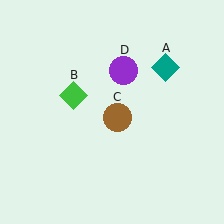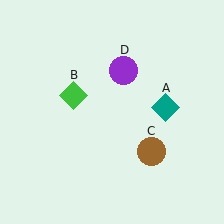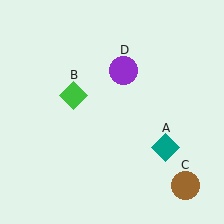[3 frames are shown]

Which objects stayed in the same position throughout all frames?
Green diamond (object B) and purple circle (object D) remained stationary.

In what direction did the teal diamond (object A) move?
The teal diamond (object A) moved down.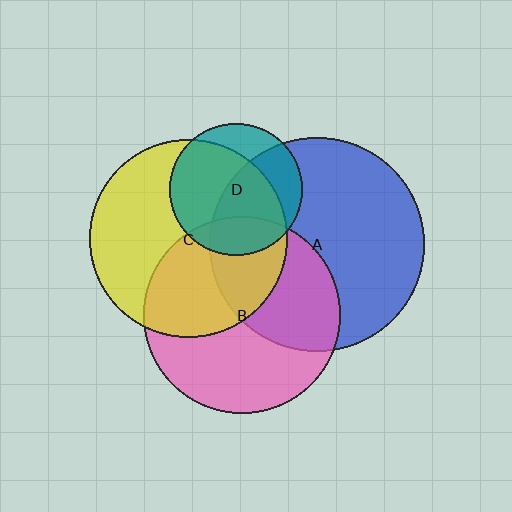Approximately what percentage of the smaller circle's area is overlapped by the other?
Approximately 30%.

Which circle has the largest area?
Circle A (blue).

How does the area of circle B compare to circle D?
Approximately 2.2 times.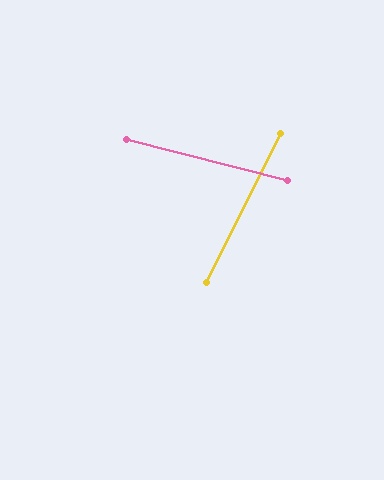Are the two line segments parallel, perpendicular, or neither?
Neither parallel nor perpendicular — they differ by about 78°.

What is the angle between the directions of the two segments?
Approximately 78 degrees.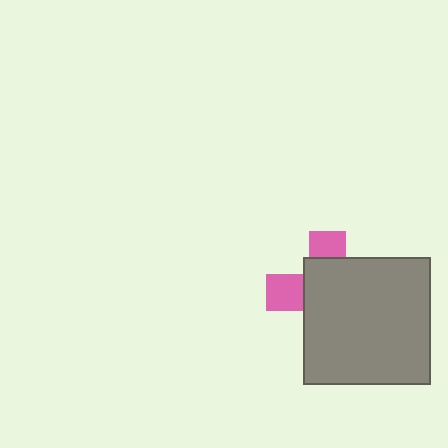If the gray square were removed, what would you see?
You would see the complete pink cross.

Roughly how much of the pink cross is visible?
A small part of it is visible (roughly 31%).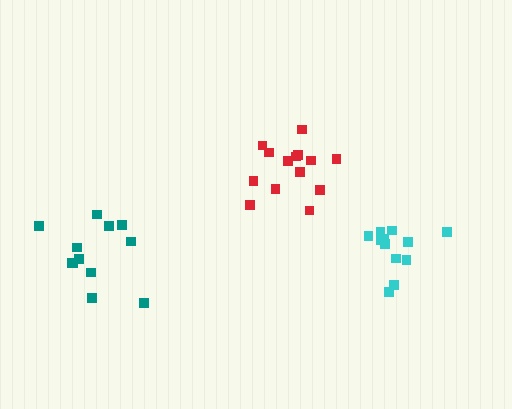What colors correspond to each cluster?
The clusters are colored: cyan, red, teal.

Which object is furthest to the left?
The teal cluster is leftmost.